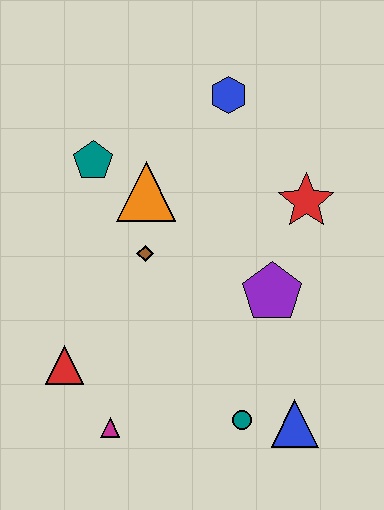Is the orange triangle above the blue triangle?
Yes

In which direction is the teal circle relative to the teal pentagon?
The teal circle is below the teal pentagon.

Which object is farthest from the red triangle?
The blue hexagon is farthest from the red triangle.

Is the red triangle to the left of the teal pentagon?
Yes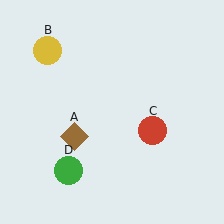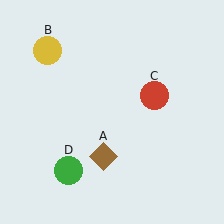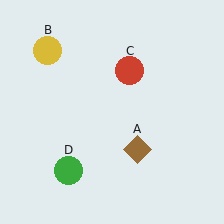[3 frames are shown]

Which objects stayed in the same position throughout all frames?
Yellow circle (object B) and green circle (object D) remained stationary.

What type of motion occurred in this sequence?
The brown diamond (object A), red circle (object C) rotated counterclockwise around the center of the scene.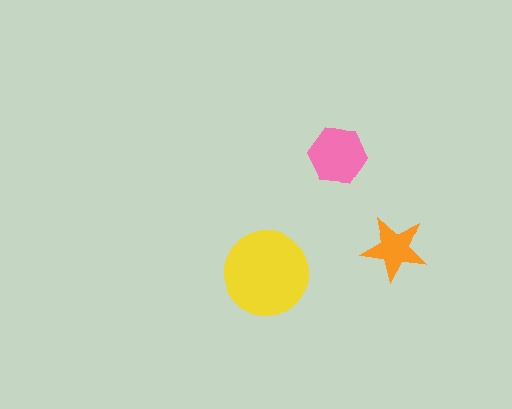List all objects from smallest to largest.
The orange star, the pink hexagon, the yellow circle.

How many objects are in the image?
There are 3 objects in the image.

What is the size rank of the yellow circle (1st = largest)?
1st.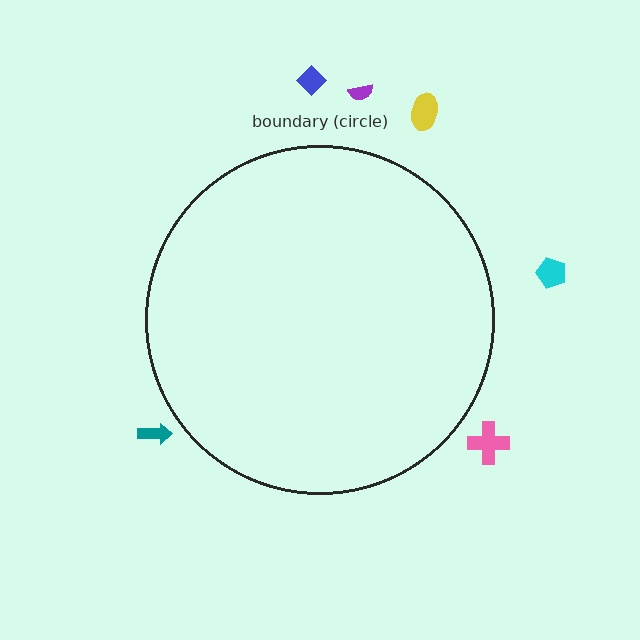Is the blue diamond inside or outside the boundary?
Outside.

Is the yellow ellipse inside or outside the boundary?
Outside.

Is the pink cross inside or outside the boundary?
Outside.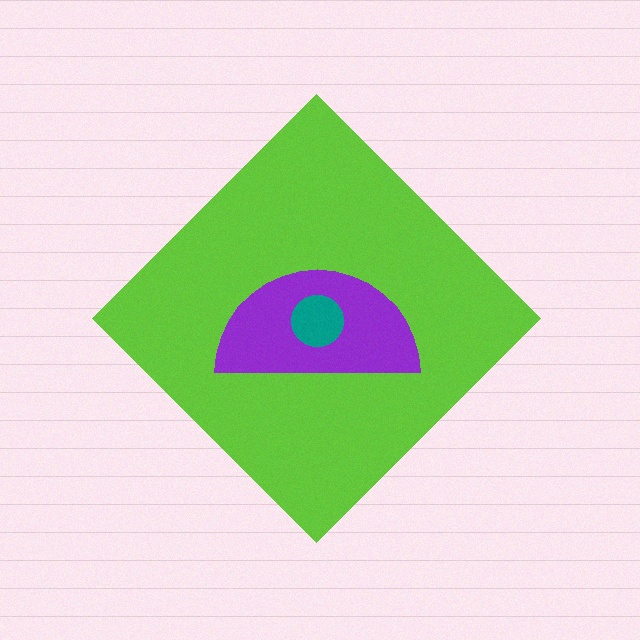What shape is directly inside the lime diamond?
The purple semicircle.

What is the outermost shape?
The lime diamond.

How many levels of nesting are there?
3.